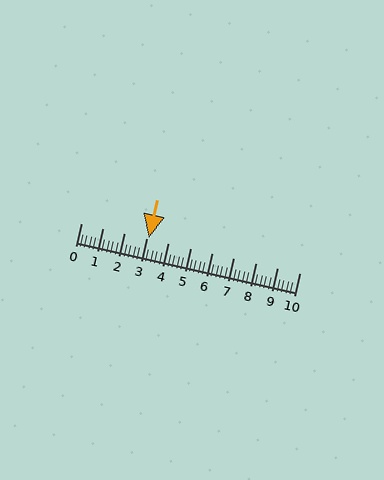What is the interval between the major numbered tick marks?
The major tick marks are spaced 1 units apart.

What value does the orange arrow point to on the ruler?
The orange arrow points to approximately 3.1.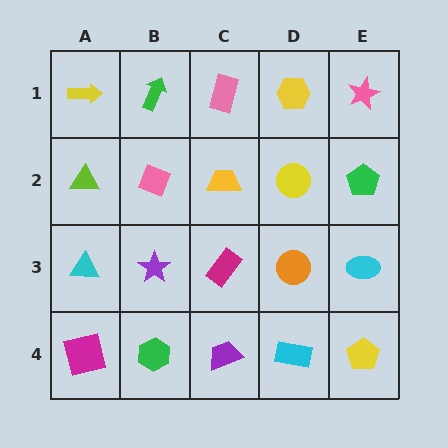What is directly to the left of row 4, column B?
A magenta square.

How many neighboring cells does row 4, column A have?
2.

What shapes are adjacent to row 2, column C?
A pink rectangle (row 1, column C), a magenta rectangle (row 3, column C), a pink diamond (row 2, column B), a yellow circle (row 2, column D).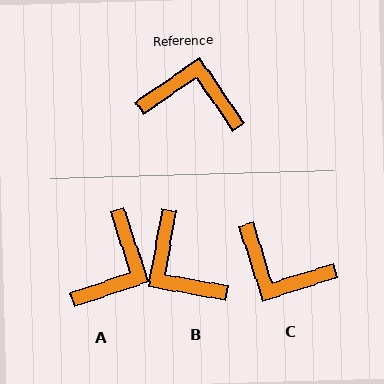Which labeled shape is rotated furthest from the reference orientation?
C, about 163 degrees away.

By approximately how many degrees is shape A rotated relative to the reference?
Approximately 106 degrees clockwise.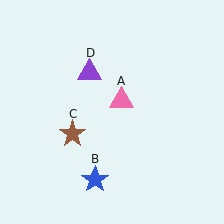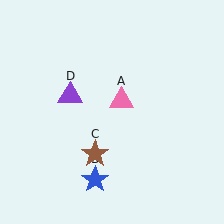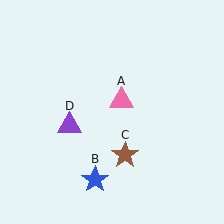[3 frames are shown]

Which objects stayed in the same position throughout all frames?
Pink triangle (object A) and blue star (object B) remained stationary.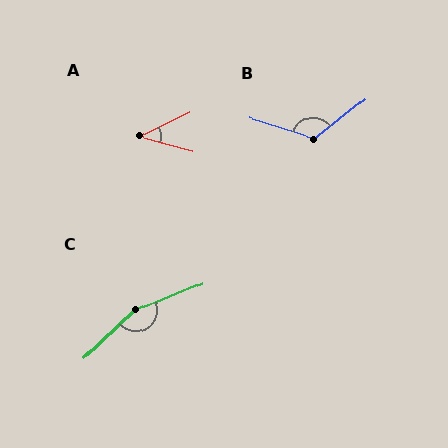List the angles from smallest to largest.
A (41°), B (125°), C (159°).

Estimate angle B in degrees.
Approximately 125 degrees.